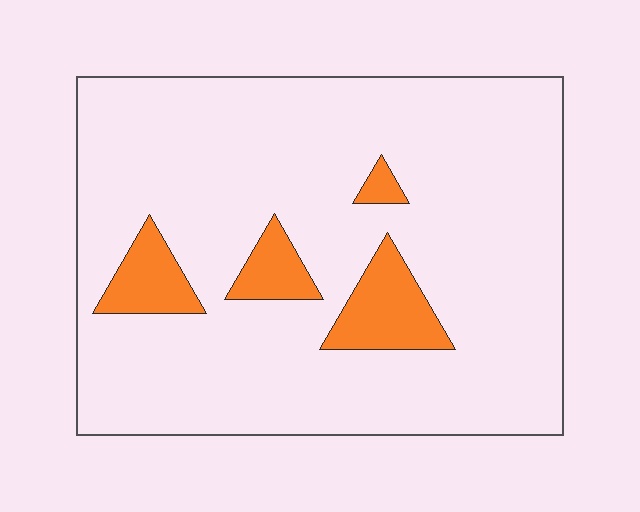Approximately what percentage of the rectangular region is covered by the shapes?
Approximately 10%.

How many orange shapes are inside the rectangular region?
4.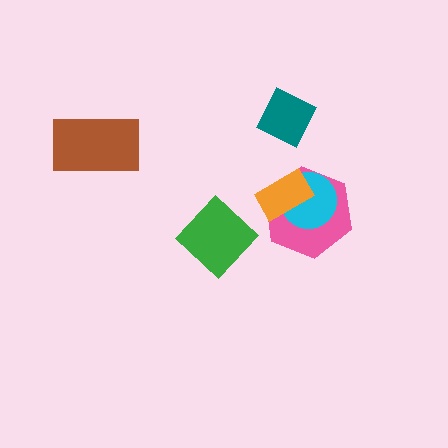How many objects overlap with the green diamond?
0 objects overlap with the green diamond.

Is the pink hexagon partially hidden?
Yes, it is partially covered by another shape.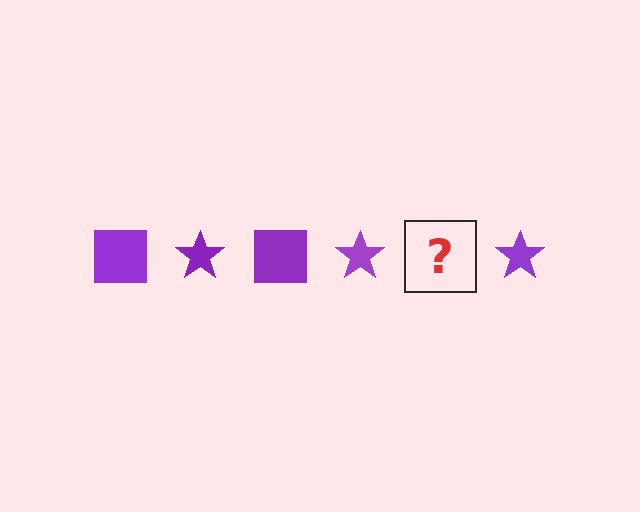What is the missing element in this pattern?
The missing element is a purple square.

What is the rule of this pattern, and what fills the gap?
The rule is that the pattern cycles through square, star shapes in purple. The gap should be filled with a purple square.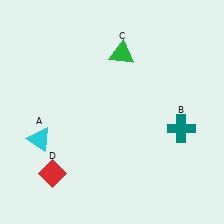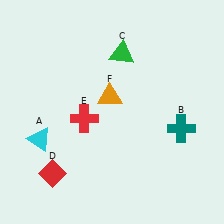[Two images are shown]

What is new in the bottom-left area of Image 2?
A red cross (E) was added in the bottom-left area of Image 2.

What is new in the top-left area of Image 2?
An orange triangle (F) was added in the top-left area of Image 2.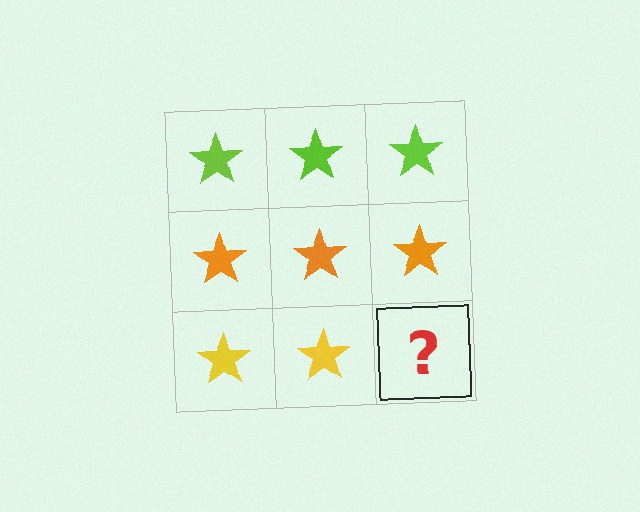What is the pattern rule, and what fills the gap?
The rule is that each row has a consistent color. The gap should be filled with a yellow star.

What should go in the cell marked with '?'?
The missing cell should contain a yellow star.